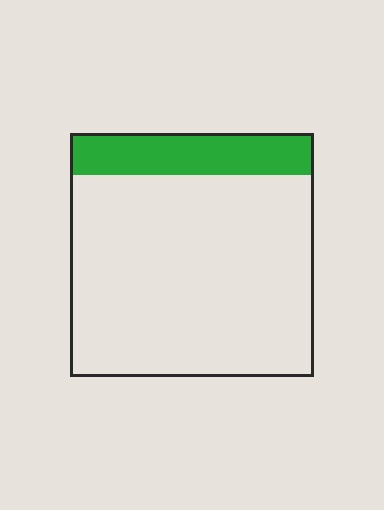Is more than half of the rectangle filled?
No.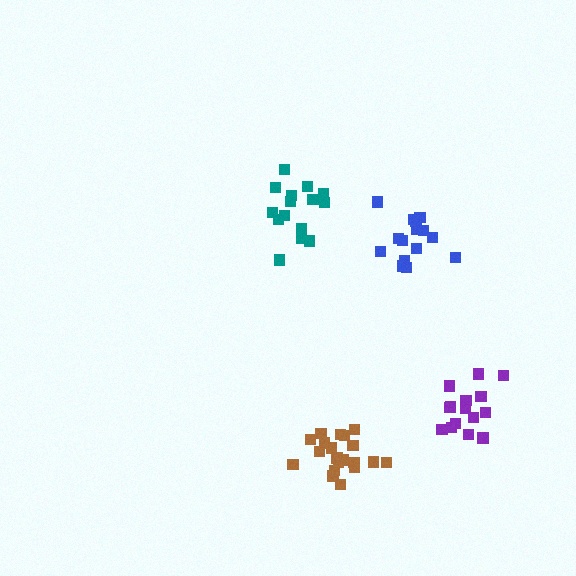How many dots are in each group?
Group 1: 15 dots, Group 2: 20 dots, Group 3: 15 dots, Group 4: 15 dots (65 total).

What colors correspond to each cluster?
The clusters are colored: teal, brown, purple, blue.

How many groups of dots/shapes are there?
There are 4 groups.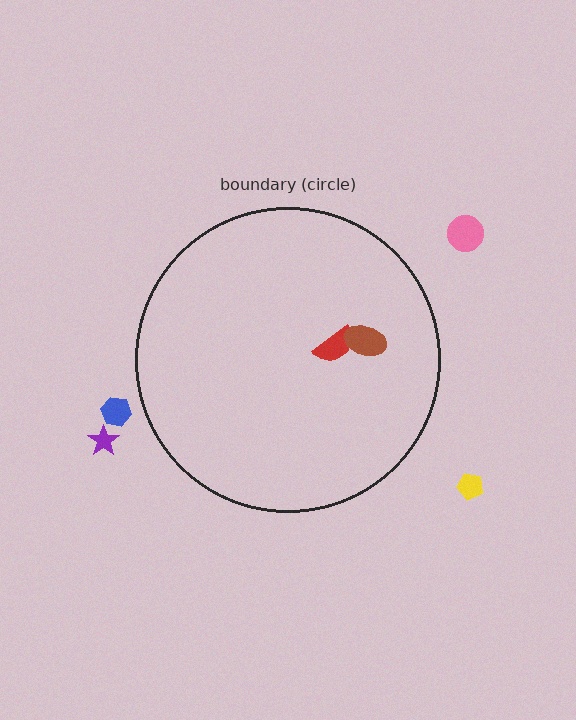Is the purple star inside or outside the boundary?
Outside.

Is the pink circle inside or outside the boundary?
Outside.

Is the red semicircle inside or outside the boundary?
Inside.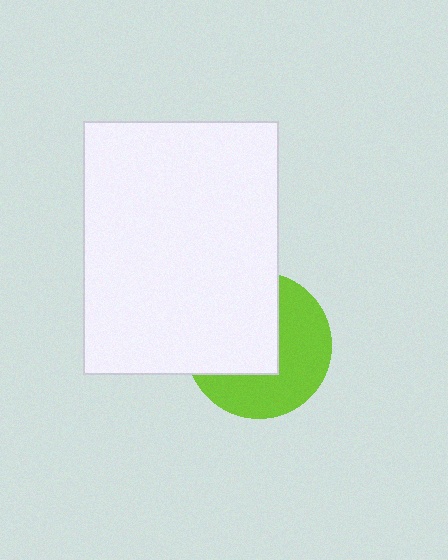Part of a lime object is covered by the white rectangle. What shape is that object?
It is a circle.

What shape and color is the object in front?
The object in front is a white rectangle.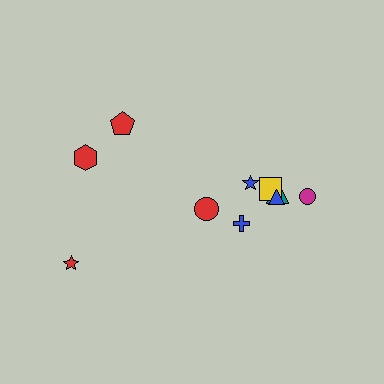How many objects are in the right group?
There are 7 objects.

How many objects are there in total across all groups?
There are 10 objects.